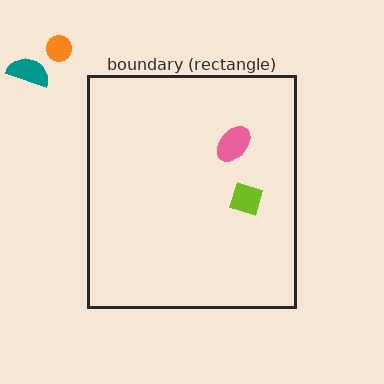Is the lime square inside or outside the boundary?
Inside.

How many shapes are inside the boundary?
2 inside, 2 outside.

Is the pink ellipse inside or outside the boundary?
Inside.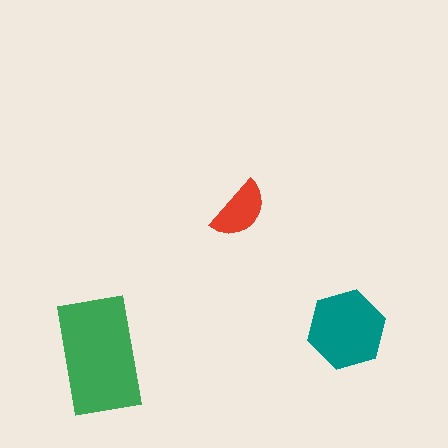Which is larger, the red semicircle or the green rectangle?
The green rectangle.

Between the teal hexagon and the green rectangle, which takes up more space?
The green rectangle.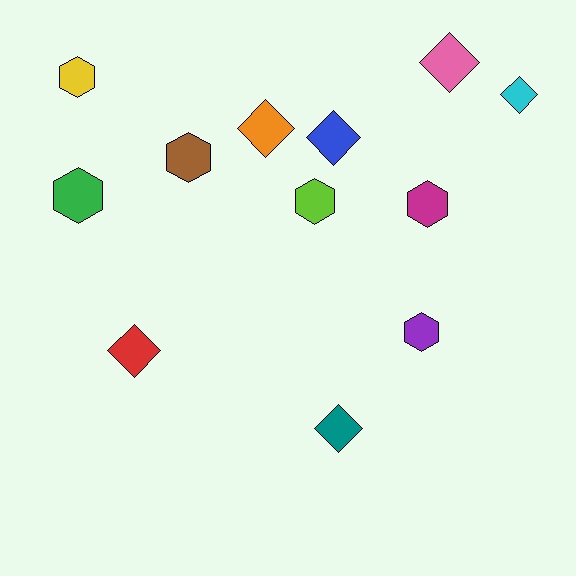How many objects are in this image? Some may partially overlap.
There are 12 objects.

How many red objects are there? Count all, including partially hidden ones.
There is 1 red object.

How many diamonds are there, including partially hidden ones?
There are 6 diamonds.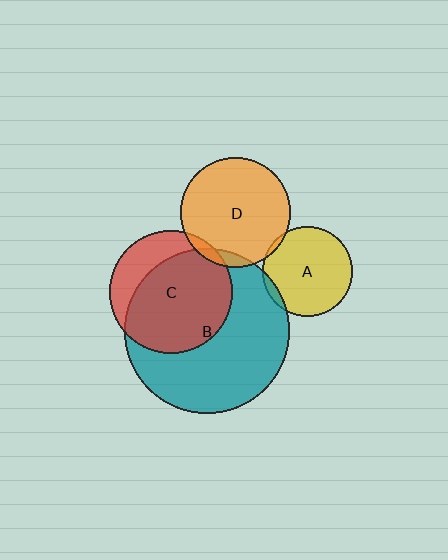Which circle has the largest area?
Circle B (teal).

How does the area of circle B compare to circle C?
Approximately 1.8 times.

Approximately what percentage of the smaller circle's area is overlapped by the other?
Approximately 70%.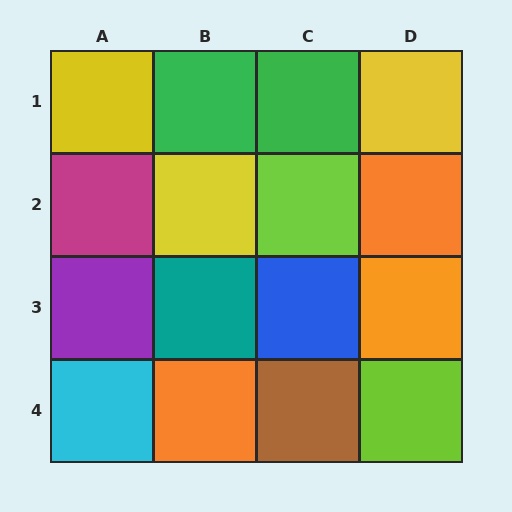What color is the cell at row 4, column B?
Orange.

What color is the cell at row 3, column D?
Orange.